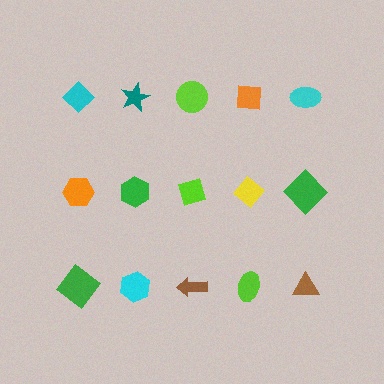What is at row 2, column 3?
A lime diamond.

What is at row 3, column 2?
A cyan hexagon.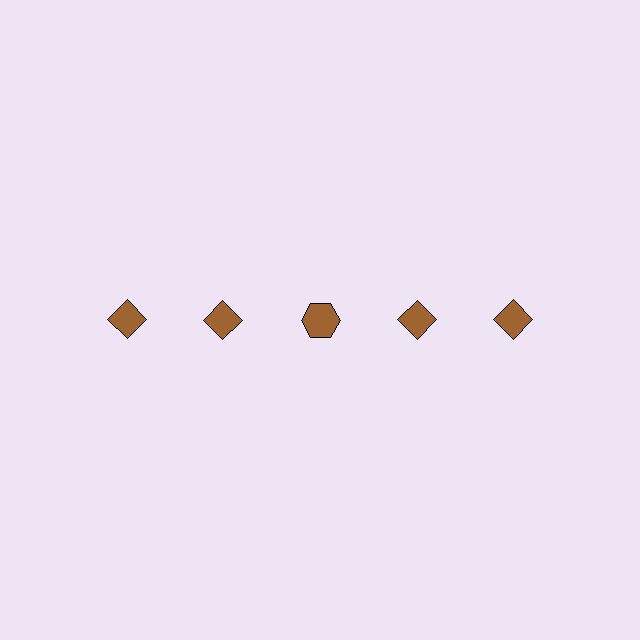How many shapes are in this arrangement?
There are 5 shapes arranged in a grid pattern.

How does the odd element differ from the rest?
It has a different shape: hexagon instead of diamond.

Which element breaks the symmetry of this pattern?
The brown hexagon in the top row, center column breaks the symmetry. All other shapes are brown diamonds.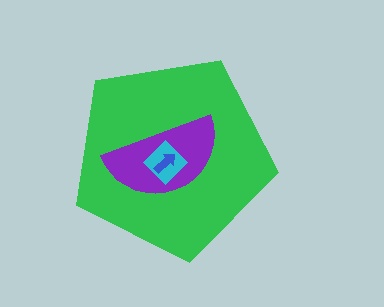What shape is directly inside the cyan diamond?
The blue arrow.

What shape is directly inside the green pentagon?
The purple semicircle.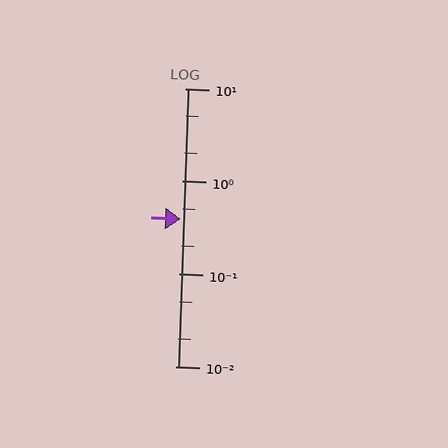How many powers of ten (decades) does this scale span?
The scale spans 3 decades, from 0.01 to 10.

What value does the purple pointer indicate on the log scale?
The pointer indicates approximately 0.39.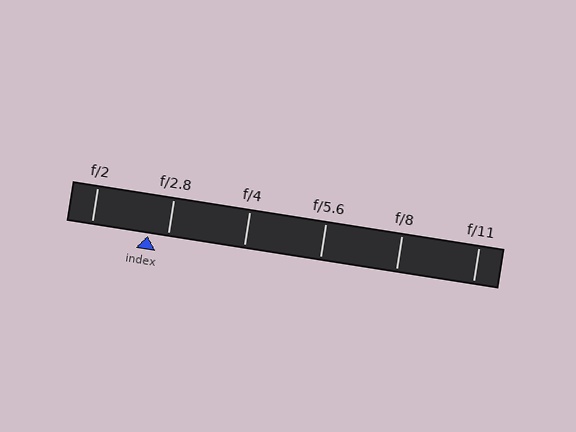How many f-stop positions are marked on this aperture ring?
There are 6 f-stop positions marked.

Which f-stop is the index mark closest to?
The index mark is closest to f/2.8.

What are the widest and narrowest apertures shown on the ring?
The widest aperture shown is f/2 and the narrowest is f/11.